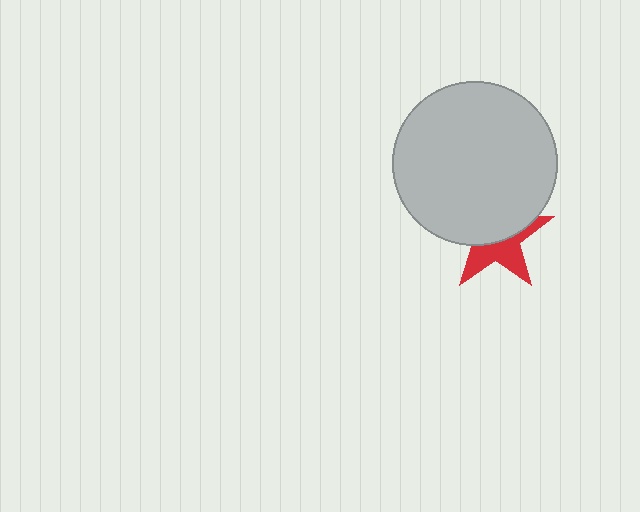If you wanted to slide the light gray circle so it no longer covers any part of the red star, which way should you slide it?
Slide it up — that is the most direct way to separate the two shapes.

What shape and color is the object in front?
The object in front is a light gray circle.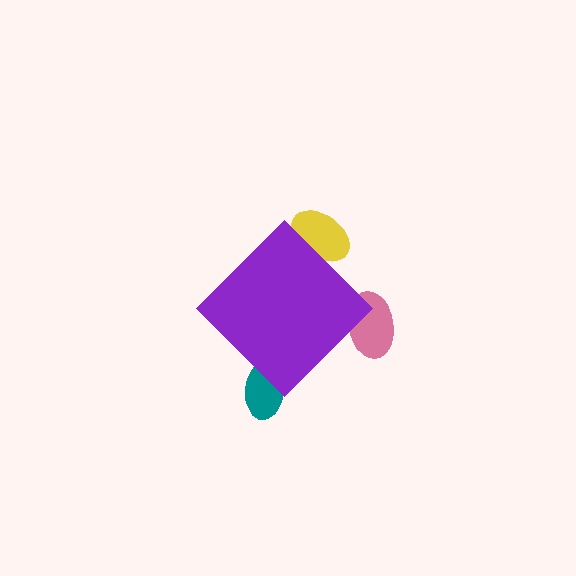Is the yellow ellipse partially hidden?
Yes, the yellow ellipse is partially hidden behind the purple diamond.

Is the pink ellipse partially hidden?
Yes, the pink ellipse is partially hidden behind the purple diamond.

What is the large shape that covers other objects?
A purple diamond.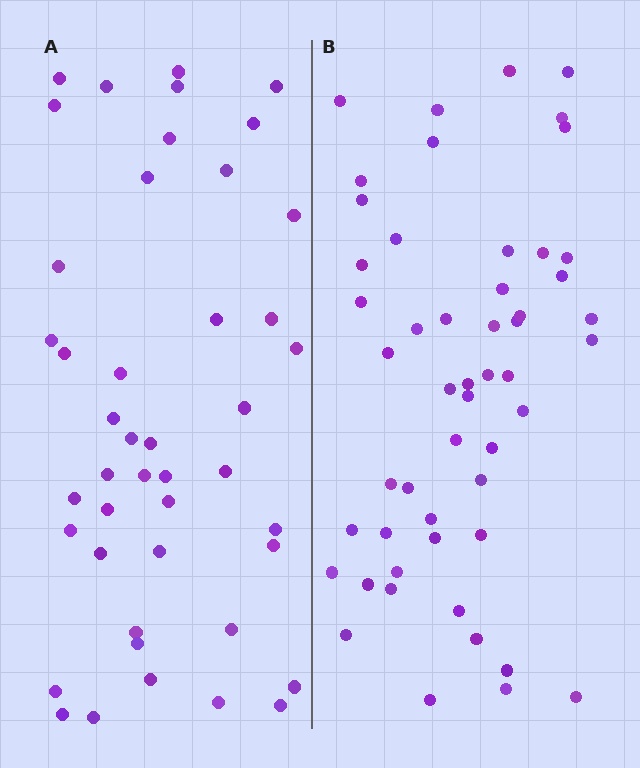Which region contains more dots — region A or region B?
Region B (the right region) has more dots.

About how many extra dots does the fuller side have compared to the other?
Region B has roughly 8 or so more dots than region A.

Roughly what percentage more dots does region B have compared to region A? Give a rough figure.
About 20% more.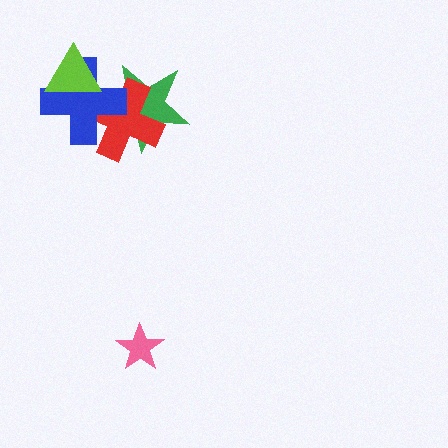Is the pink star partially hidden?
No, no other shape covers it.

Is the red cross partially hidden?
Yes, it is partially covered by another shape.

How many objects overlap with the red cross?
2 objects overlap with the red cross.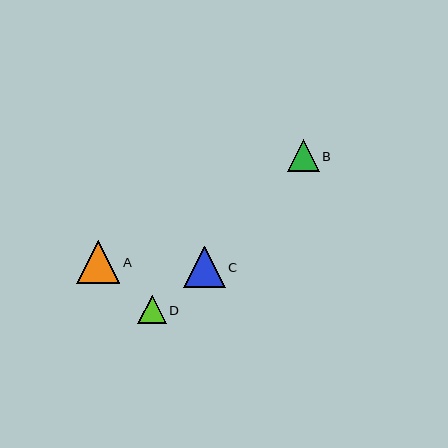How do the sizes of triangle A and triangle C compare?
Triangle A and triangle C are approximately the same size.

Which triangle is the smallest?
Triangle D is the smallest with a size of approximately 28 pixels.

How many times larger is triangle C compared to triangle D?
Triangle C is approximately 1.5 times the size of triangle D.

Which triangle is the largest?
Triangle A is the largest with a size of approximately 43 pixels.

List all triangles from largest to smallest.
From largest to smallest: A, C, B, D.